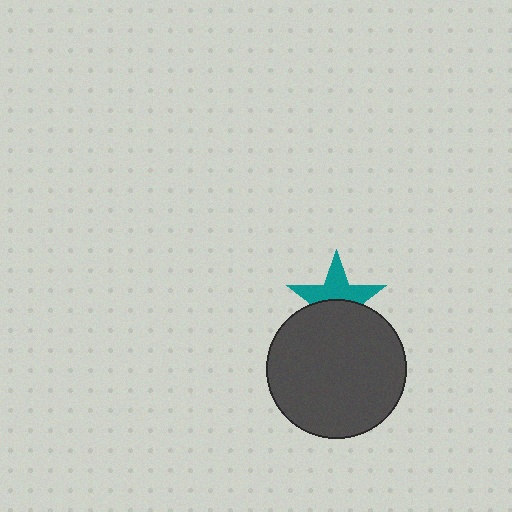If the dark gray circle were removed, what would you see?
You would see the complete teal star.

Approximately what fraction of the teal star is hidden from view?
Roughly 48% of the teal star is hidden behind the dark gray circle.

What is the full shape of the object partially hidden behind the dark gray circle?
The partially hidden object is a teal star.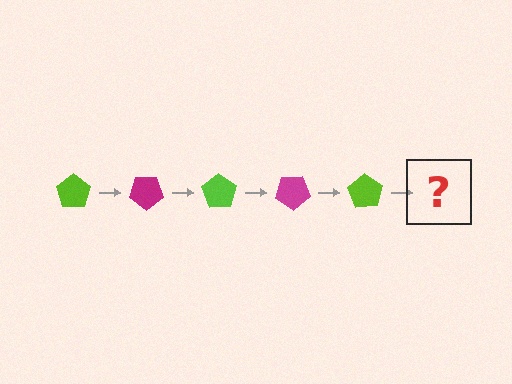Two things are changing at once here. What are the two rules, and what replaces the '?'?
The two rules are that it rotates 35 degrees each step and the color cycles through lime and magenta. The '?' should be a magenta pentagon, rotated 175 degrees from the start.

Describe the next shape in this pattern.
It should be a magenta pentagon, rotated 175 degrees from the start.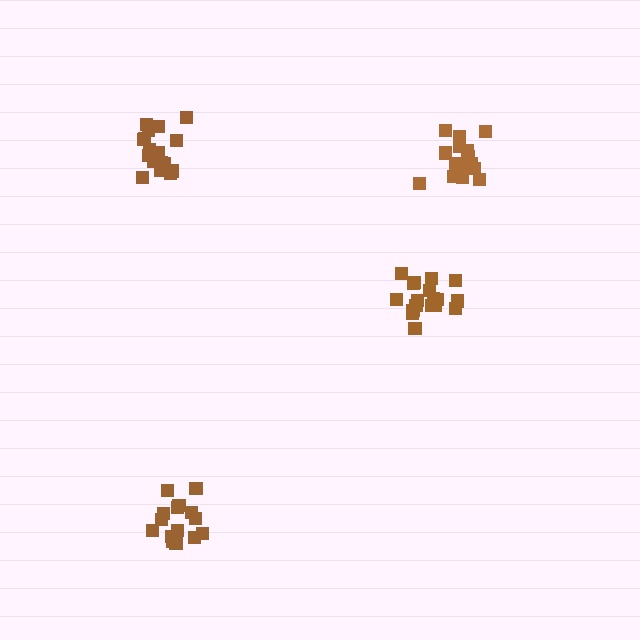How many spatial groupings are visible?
There are 4 spatial groupings.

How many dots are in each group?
Group 1: 19 dots, Group 2: 18 dots, Group 3: 15 dots, Group 4: 18 dots (70 total).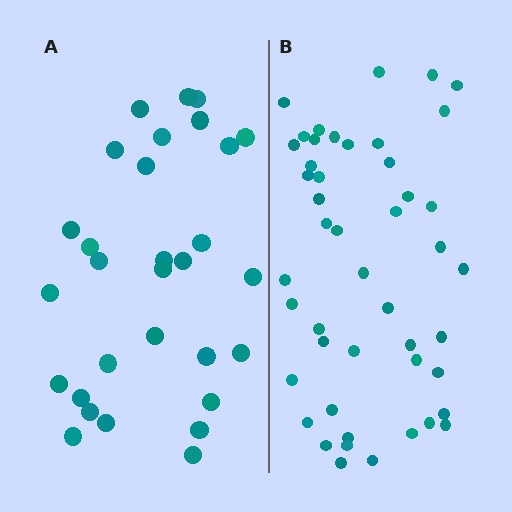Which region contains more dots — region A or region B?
Region B (the right region) has more dots.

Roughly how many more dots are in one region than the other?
Region B has approximately 15 more dots than region A.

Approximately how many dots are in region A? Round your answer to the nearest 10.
About 30 dots.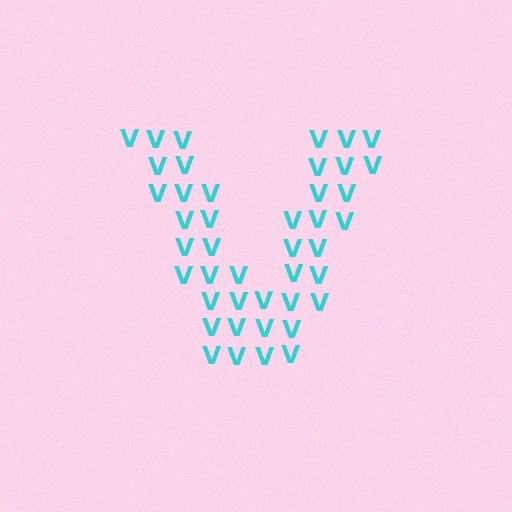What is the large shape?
The large shape is the letter V.